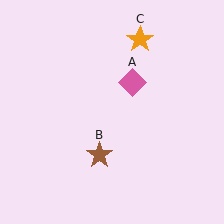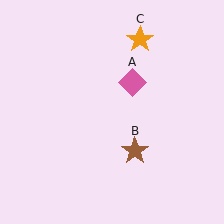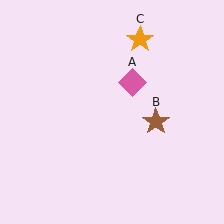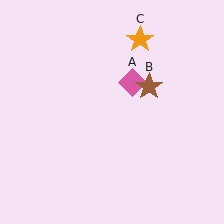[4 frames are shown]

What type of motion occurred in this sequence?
The brown star (object B) rotated counterclockwise around the center of the scene.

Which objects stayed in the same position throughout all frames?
Pink diamond (object A) and orange star (object C) remained stationary.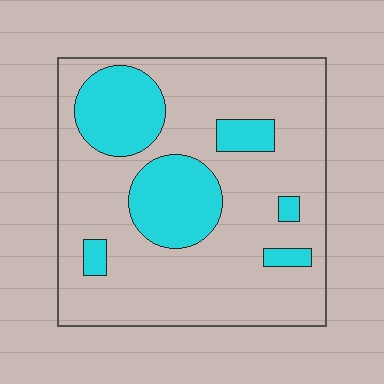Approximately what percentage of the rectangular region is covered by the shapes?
Approximately 25%.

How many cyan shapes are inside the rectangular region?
6.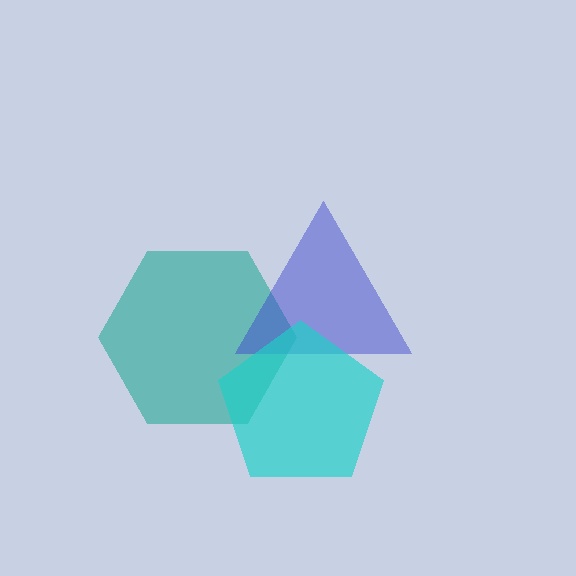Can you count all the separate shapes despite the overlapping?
Yes, there are 3 separate shapes.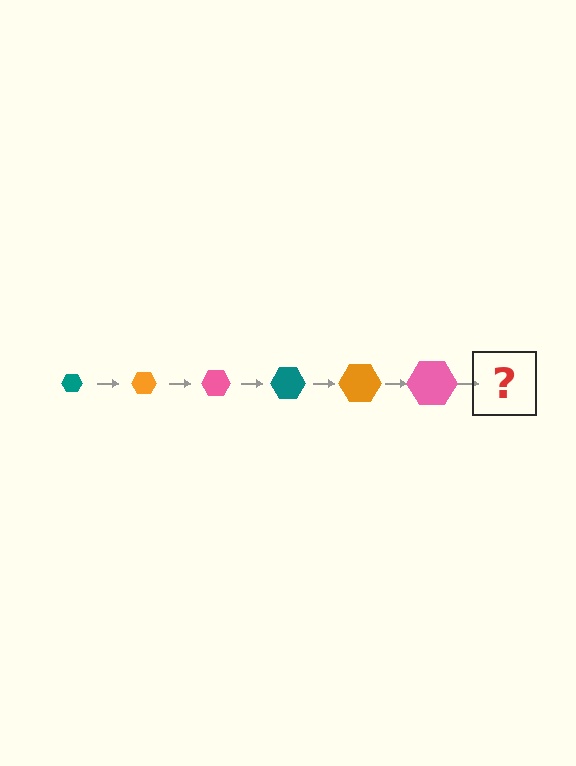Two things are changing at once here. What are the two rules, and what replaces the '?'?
The two rules are that the hexagon grows larger each step and the color cycles through teal, orange, and pink. The '?' should be a teal hexagon, larger than the previous one.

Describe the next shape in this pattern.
It should be a teal hexagon, larger than the previous one.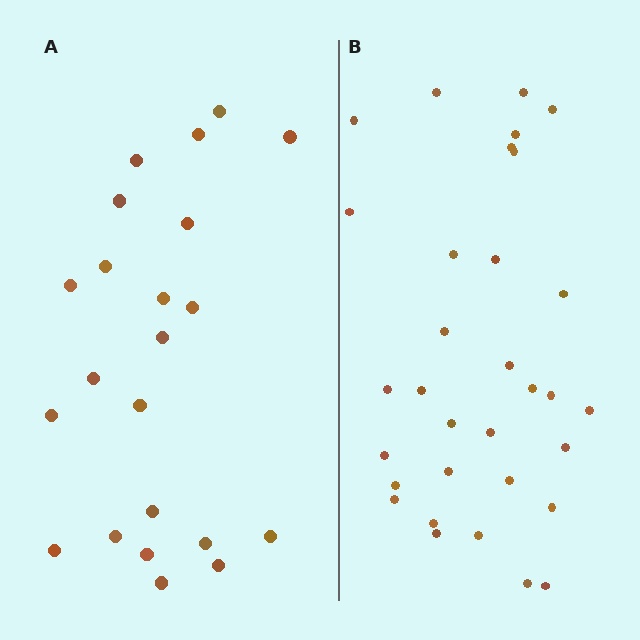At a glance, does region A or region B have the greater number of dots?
Region B (the right region) has more dots.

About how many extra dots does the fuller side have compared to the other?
Region B has roughly 10 or so more dots than region A.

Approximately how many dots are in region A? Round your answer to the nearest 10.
About 20 dots. (The exact count is 22, which rounds to 20.)